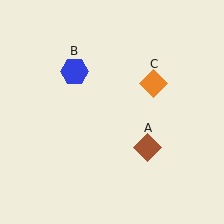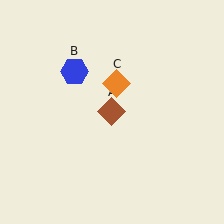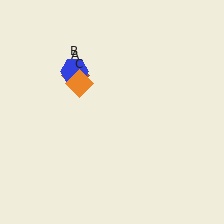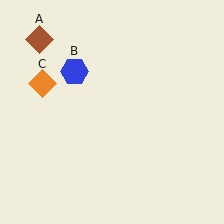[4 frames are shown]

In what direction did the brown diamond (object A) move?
The brown diamond (object A) moved up and to the left.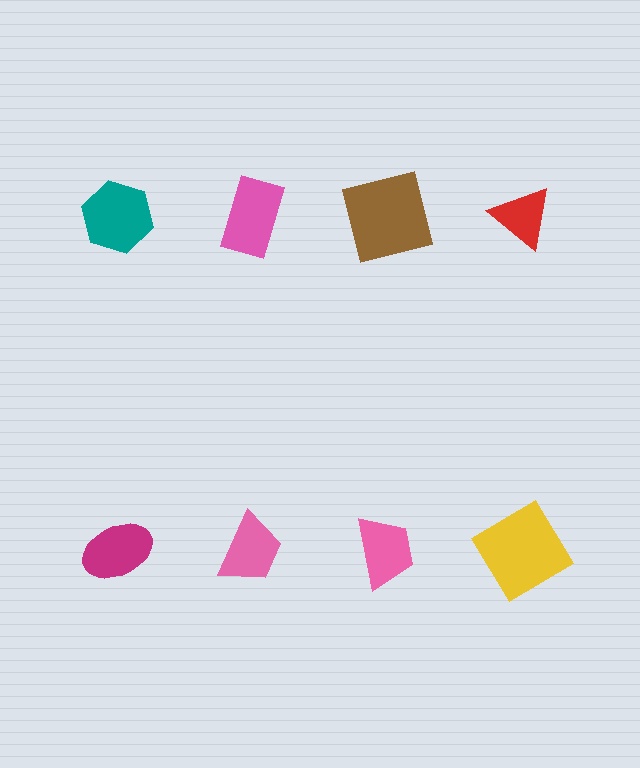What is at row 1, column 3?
A brown square.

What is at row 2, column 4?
A yellow diamond.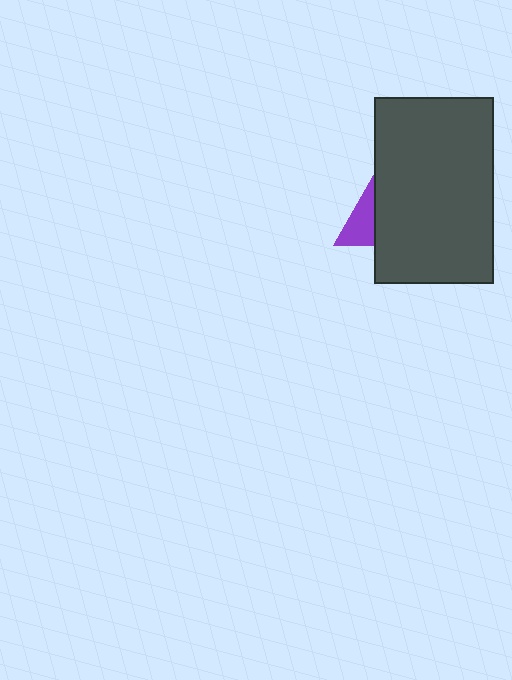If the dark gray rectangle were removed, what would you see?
You would see the complete purple triangle.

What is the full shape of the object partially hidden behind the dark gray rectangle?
The partially hidden object is a purple triangle.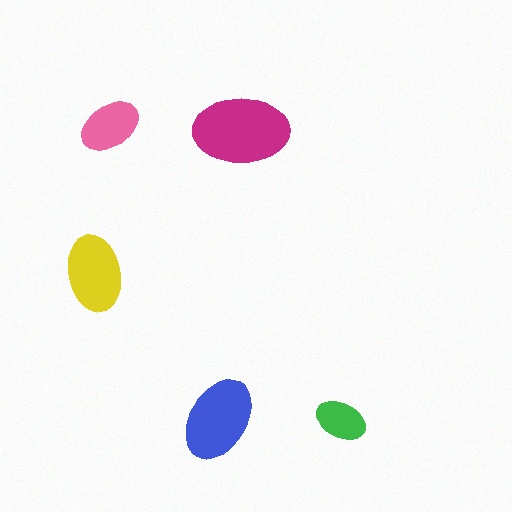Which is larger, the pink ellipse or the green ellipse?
The pink one.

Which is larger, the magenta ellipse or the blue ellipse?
The magenta one.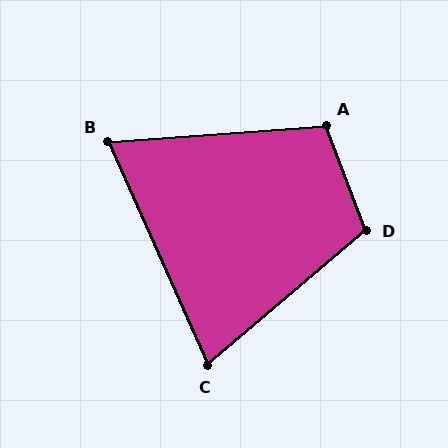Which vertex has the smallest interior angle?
B, at approximately 70 degrees.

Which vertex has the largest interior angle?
D, at approximately 110 degrees.